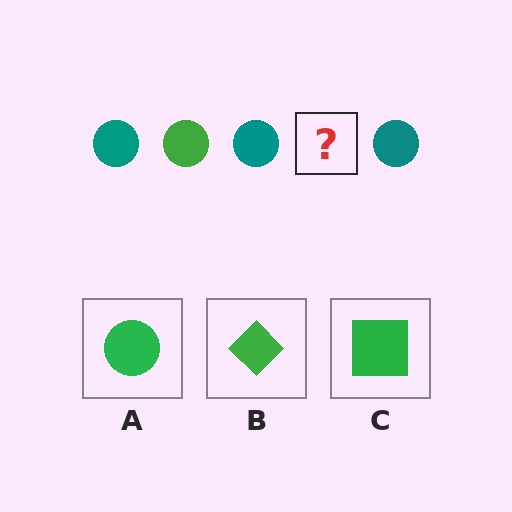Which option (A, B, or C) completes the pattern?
A.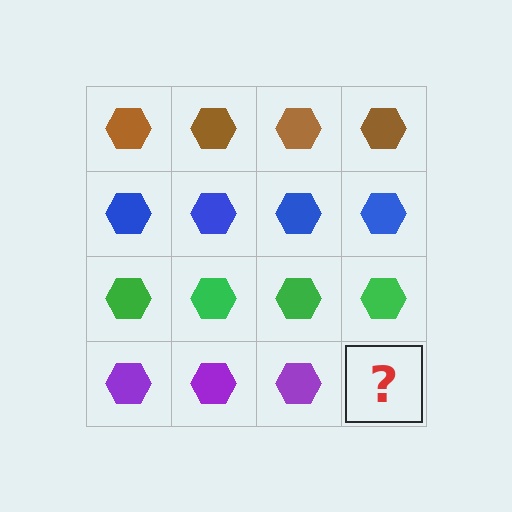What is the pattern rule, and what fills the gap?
The rule is that each row has a consistent color. The gap should be filled with a purple hexagon.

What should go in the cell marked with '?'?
The missing cell should contain a purple hexagon.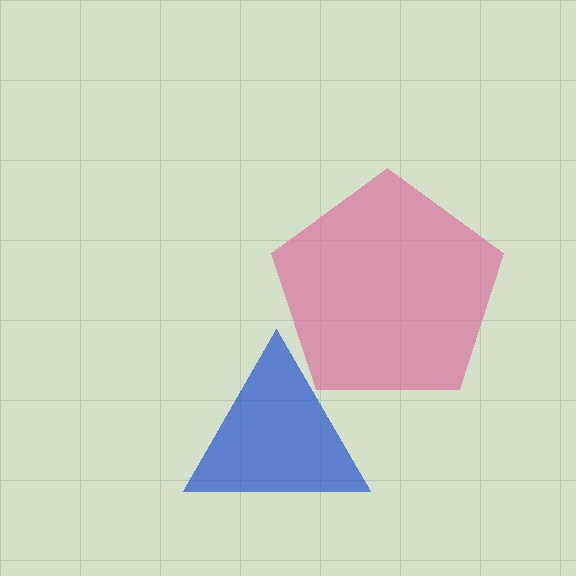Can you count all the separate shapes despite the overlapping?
Yes, there are 2 separate shapes.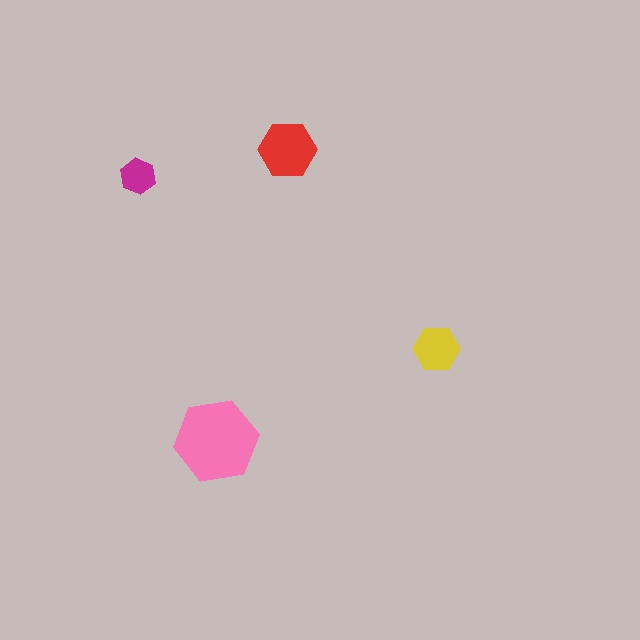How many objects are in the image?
There are 4 objects in the image.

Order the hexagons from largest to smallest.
the pink one, the red one, the yellow one, the magenta one.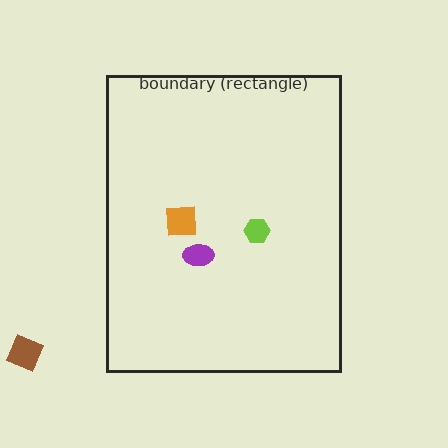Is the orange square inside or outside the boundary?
Inside.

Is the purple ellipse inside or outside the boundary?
Inside.